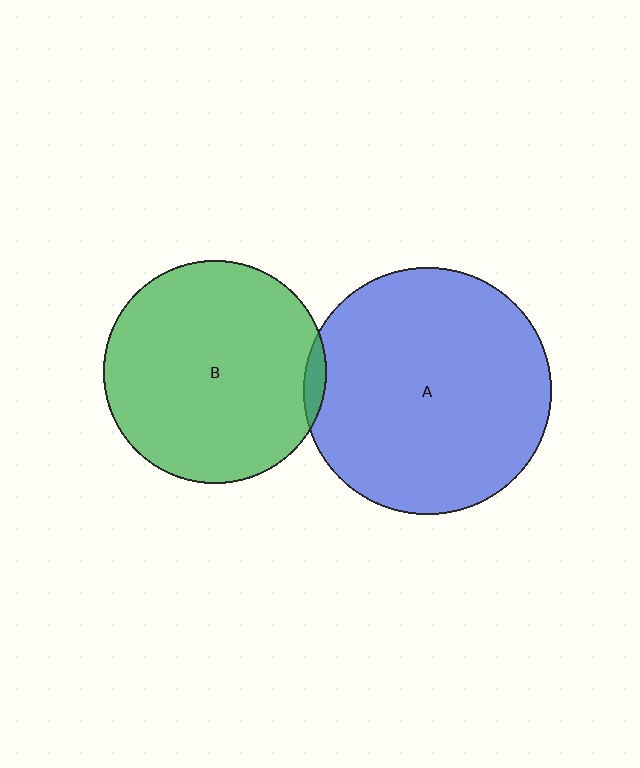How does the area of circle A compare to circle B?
Approximately 1.2 times.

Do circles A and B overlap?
Yes.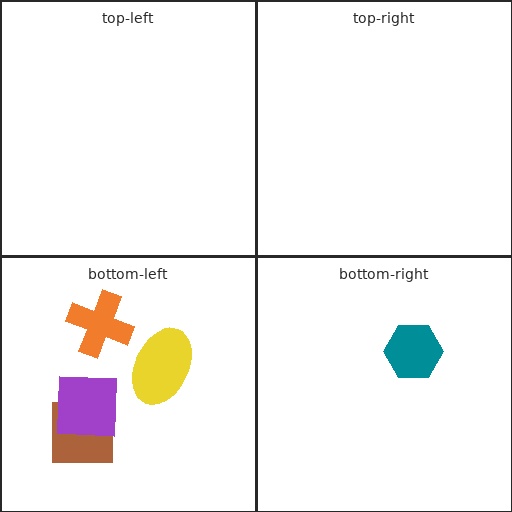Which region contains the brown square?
The bottom-left region.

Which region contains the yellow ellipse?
The bottom-left region.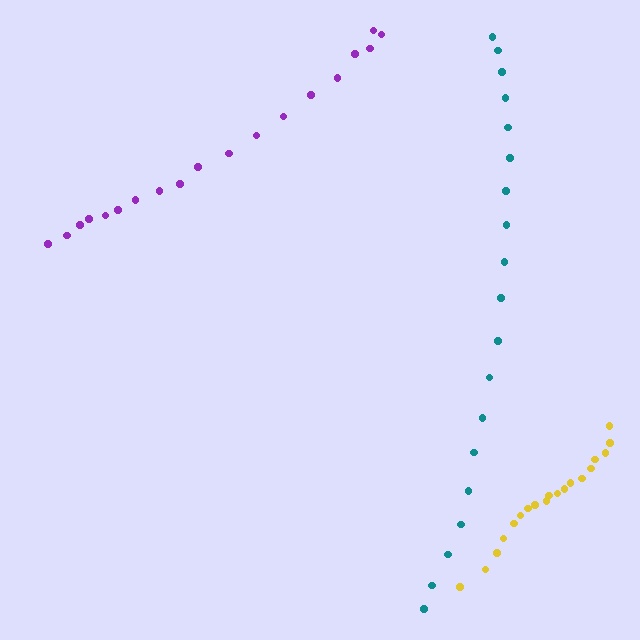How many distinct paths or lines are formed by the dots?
There are 3 distinct paths.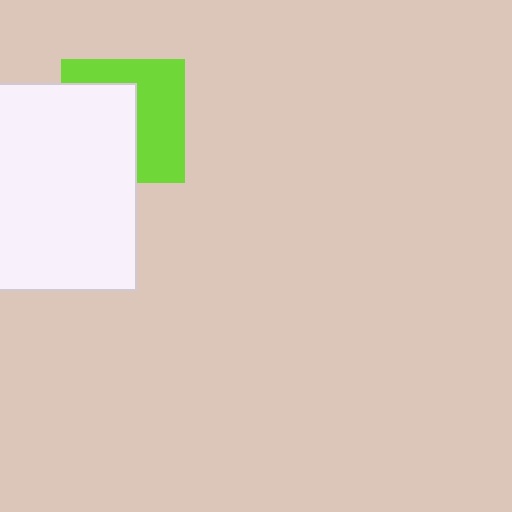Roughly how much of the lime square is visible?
About half of it is visible (roughly 51%).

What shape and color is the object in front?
The object in front is a white rectangle.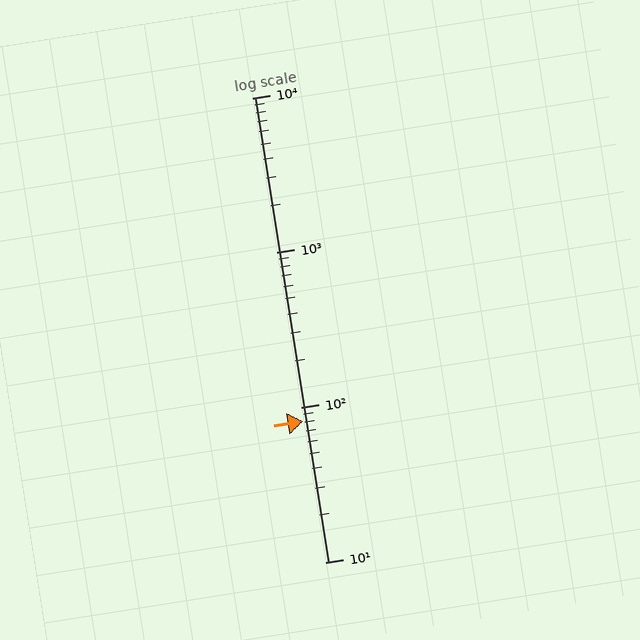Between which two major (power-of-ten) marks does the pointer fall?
The pointer is between 10 and 100.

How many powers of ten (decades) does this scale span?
The scale spans 3 decades, from 10 to 10000.